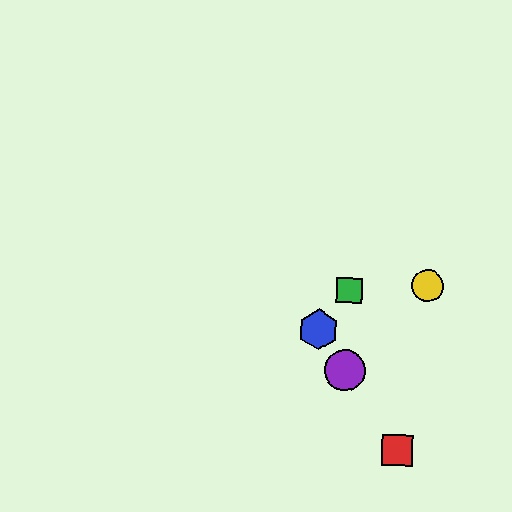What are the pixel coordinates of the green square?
The green square is at (349, 291).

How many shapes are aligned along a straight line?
3 shapes (the red square, the blue hexagon, the purple circle) are aligned along a straight line.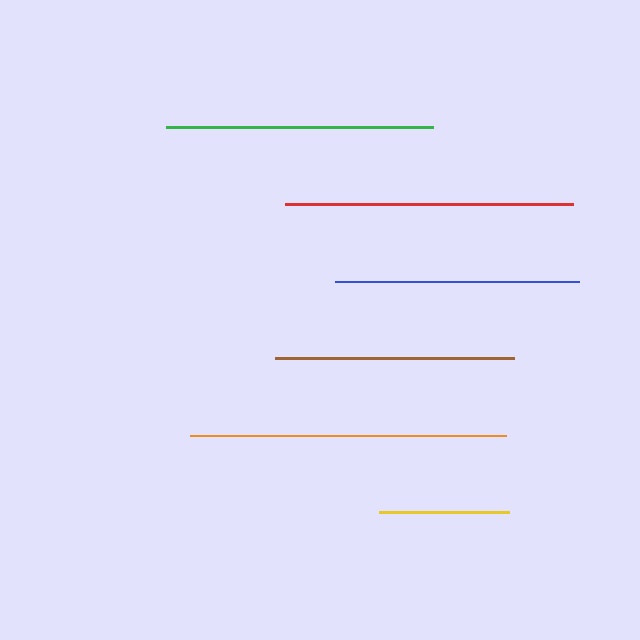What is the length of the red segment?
The red segment is approximately 287 pixels long.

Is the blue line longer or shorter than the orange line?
The orange line is longer than the blue line.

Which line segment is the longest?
The orange line is the longest at approximately 316 pixels.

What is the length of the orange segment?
The orange segment is approximately 316 pixels long.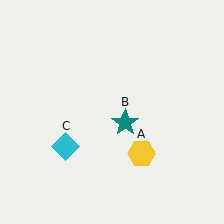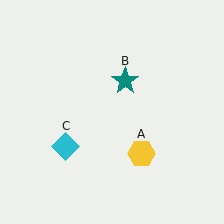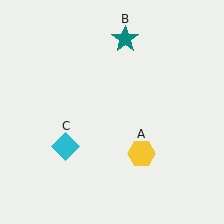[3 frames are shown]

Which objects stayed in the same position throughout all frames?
Yellow hexagon (object A) and cyan diamond (object C) remained stationary.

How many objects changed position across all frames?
1 object changed position: teal star (object B).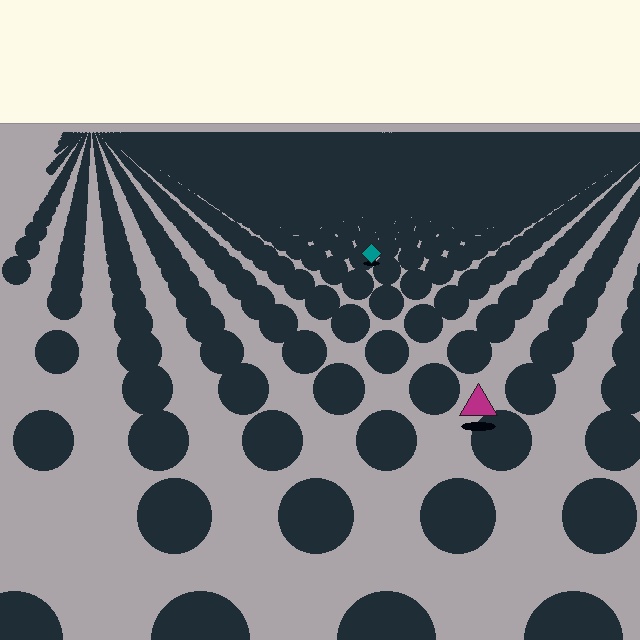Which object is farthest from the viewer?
The teal diamond is farthest from the viewer. It appears smaller and the ground texture around it is denser.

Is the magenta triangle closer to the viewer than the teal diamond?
Yes. The magenta triangle is closer — you can tell from the texture gradient: the ground texture is coarser near it.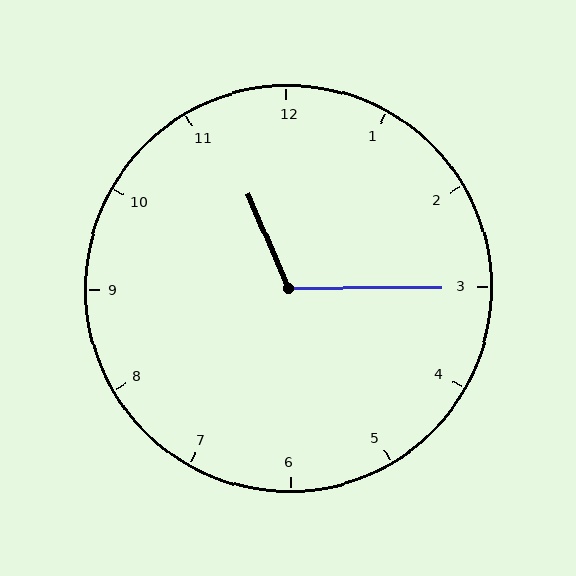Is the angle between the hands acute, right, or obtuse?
It is obtuse.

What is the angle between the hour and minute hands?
Approximately 112 degrees.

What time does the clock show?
11:15.